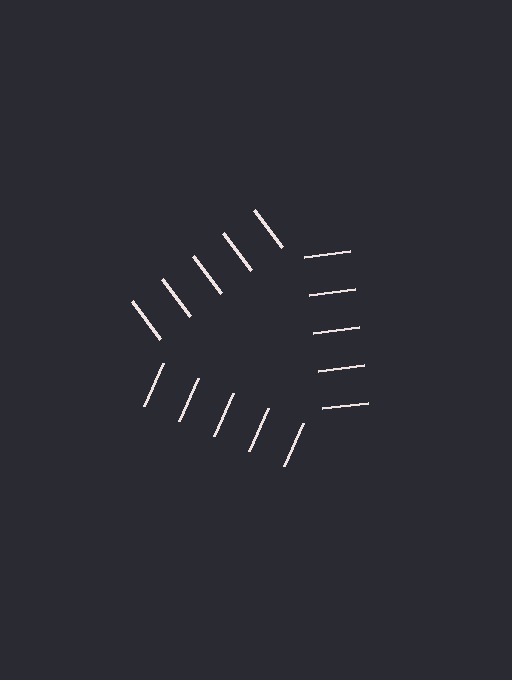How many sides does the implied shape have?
3 sides — the line-ends trace a triangle.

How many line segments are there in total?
15 — 5 along each of the 3 edges.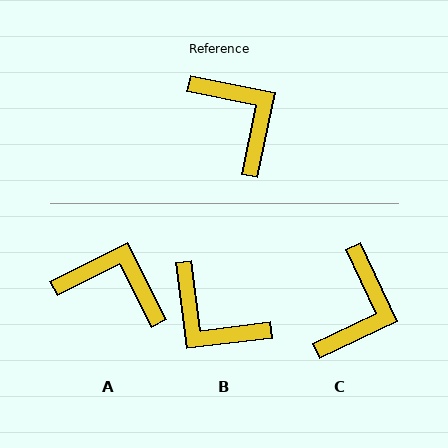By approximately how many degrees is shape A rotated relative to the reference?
Approximately 38 degrees counter-clockwise.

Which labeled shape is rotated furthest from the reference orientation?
B, about 161 degrees away.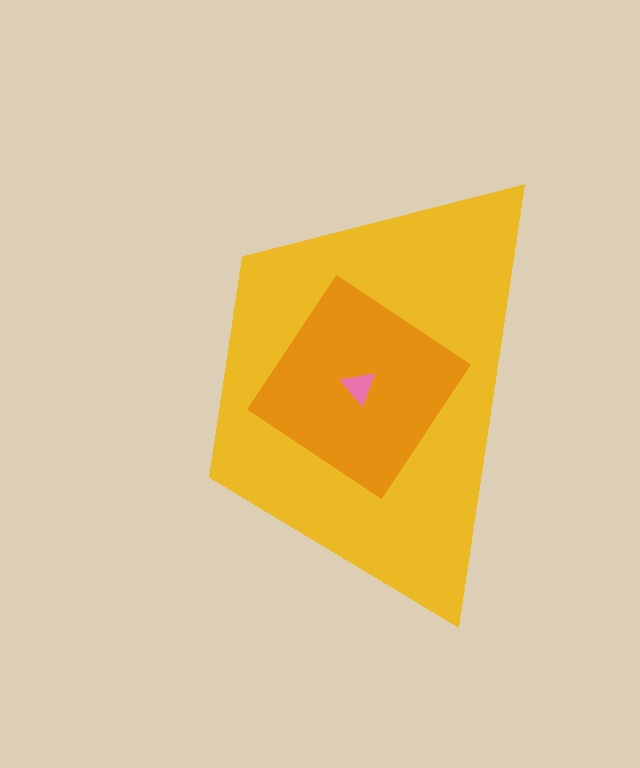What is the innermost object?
The pink triangle.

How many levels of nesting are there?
3.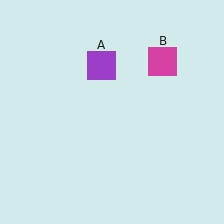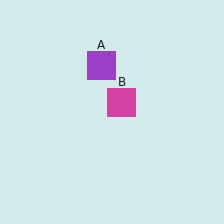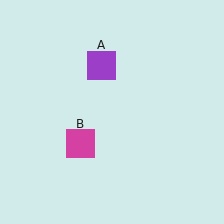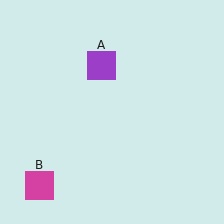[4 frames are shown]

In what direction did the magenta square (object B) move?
The magenta square (object B) moved down and to the left.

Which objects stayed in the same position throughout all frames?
Purple square (object A) remained stationary.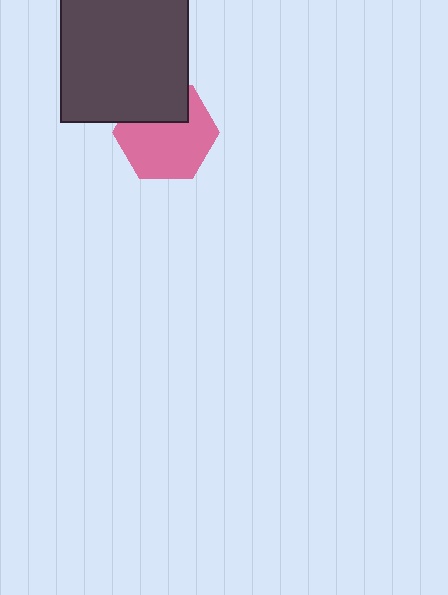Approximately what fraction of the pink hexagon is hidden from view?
Roughly 31% of the pink hexagon is hidden behind the dark gray square.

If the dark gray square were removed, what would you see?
You would see the complete pink hexagon.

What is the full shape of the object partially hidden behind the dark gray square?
The partially hidden object is a pink hexagon.